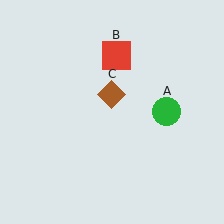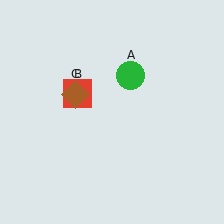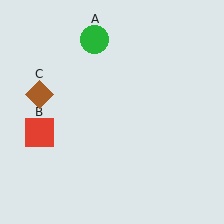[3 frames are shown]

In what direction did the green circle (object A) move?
The green circle (object A) moved up and to the left.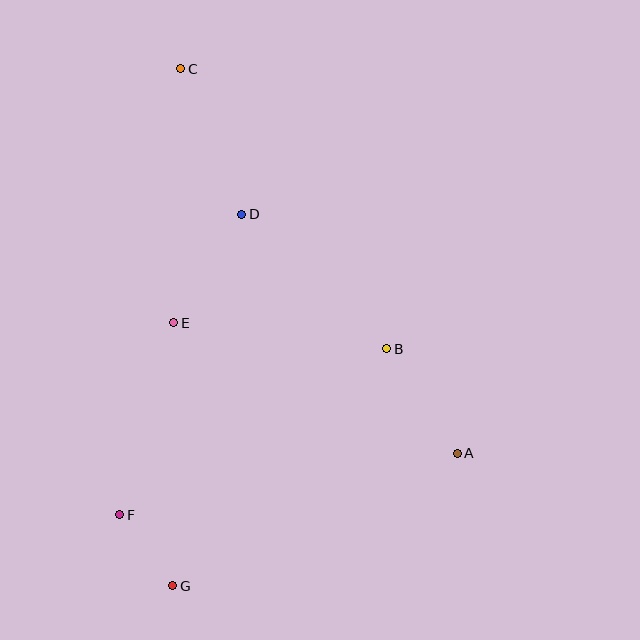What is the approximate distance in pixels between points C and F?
The distance between C and F is approximately 450 pixels.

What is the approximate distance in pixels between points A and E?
The distance between A and E is approximately 312 pixels.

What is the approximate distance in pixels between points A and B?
The distance between A and B is approximately 126 pixels.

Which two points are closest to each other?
Points F and G are closest to each other.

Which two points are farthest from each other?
Points C and G are farthest from each other.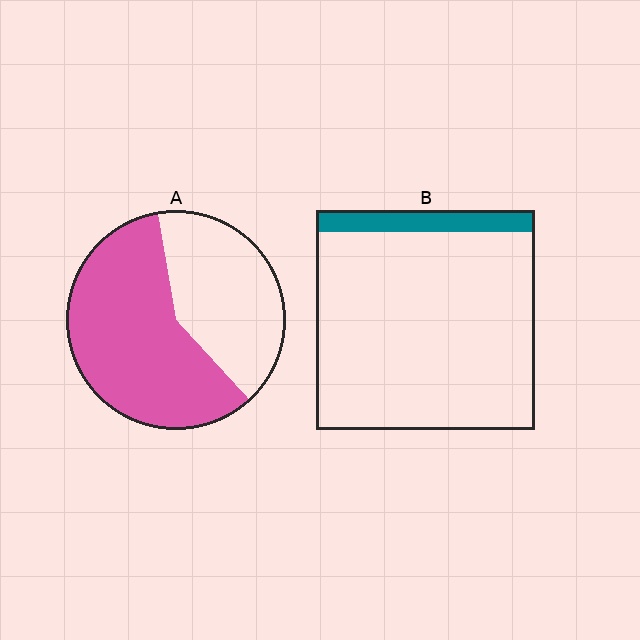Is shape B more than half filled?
No.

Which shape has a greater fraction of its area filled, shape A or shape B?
Shape A.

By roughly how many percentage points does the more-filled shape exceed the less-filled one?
By roughly 50 percentage points (A over B).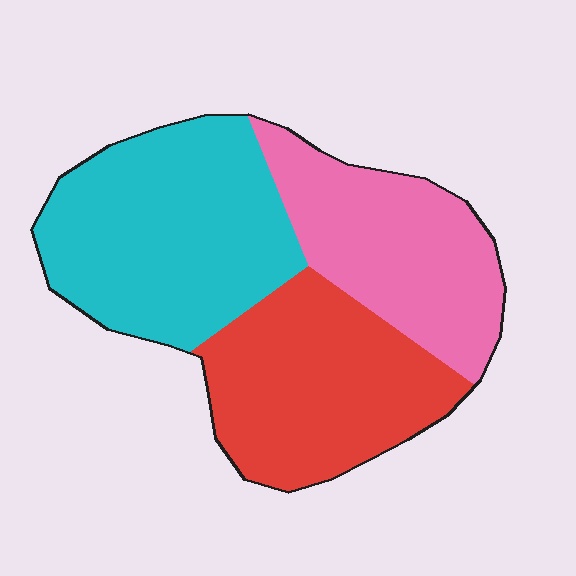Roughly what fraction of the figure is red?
Red covers about 35% of the figure.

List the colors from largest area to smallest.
From largest to smallest: cyan, red, pink.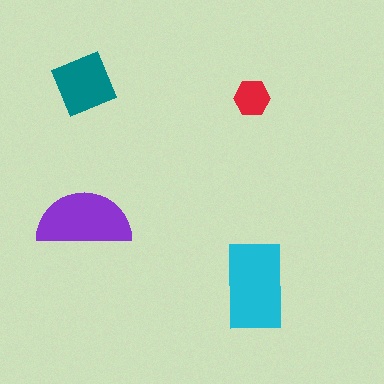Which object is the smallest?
The red hexagon.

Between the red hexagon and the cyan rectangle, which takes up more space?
The cyan rectangle.